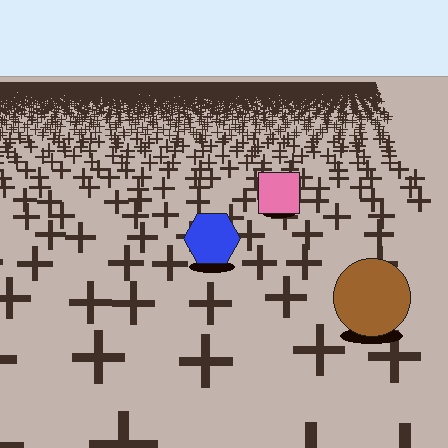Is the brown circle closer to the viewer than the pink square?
Yes. The brown circle is closer — you can tell from the texture gradient: the ground texture is coarser near it.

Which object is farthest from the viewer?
The pink square is farthest from the viewer. It appears smaller and the ground texture around it is denser.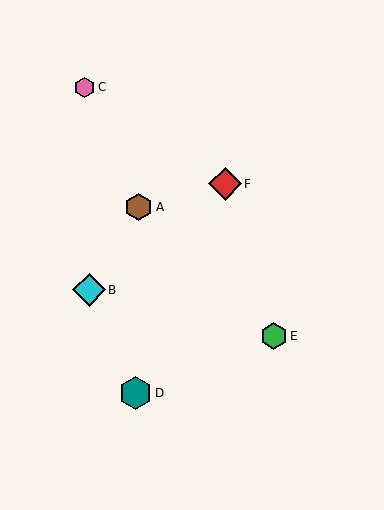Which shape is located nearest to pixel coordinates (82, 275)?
The cyan diamond (labeled B) at (89, 290) is nearest to that location.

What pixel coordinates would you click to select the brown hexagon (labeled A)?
Click at (139, 207) to select the brown hexagon A.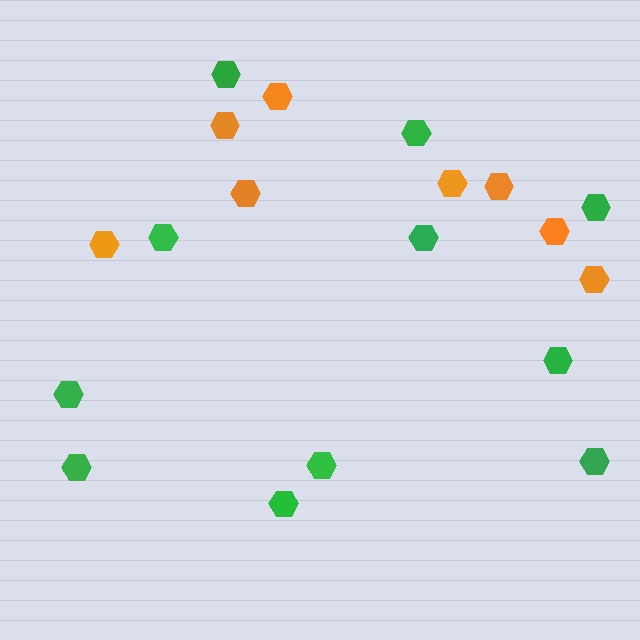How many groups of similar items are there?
There are 2 groups: one group of orange hexagons (8) and one group of green hexagons (11).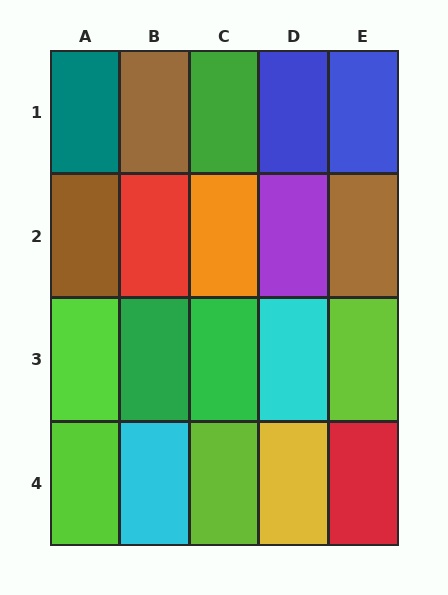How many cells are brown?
3 cells are brown.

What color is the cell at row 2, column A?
Brown.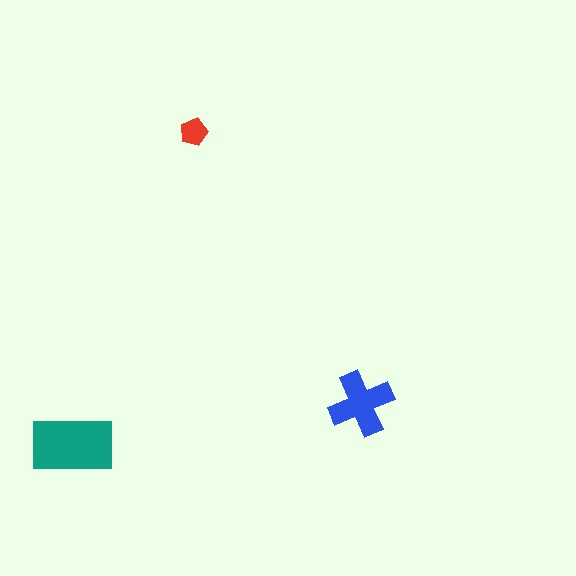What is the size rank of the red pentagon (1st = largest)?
3rd.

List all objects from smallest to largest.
The red pentagon, the blue cross, the teal rectangle.